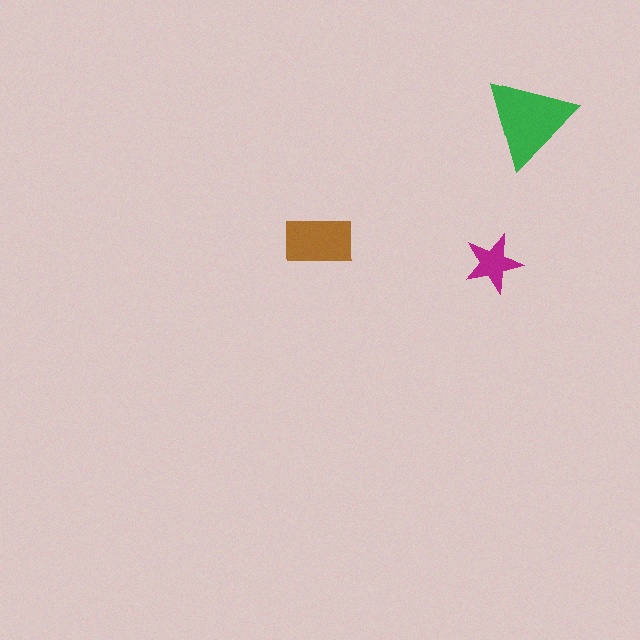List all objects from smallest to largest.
The magenta star, the brown rectangle, the green triangle.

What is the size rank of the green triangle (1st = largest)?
1st.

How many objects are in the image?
There are 3 objects in the image.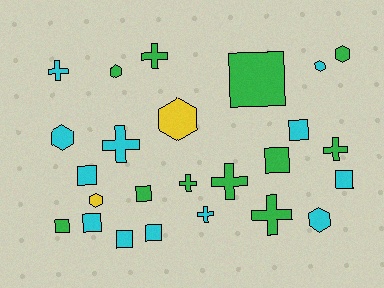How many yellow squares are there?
There are no yellow squares.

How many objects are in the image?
There are 25 objects.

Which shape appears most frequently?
Square, with 10 objects.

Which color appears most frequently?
Cyan, with 12 objects.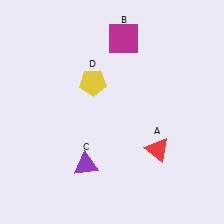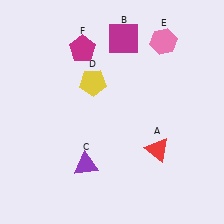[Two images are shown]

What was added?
A pink hexagon (E), a magenta pentagon (F) were added in Image 2.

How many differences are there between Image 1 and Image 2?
There are 2 differences between the two images.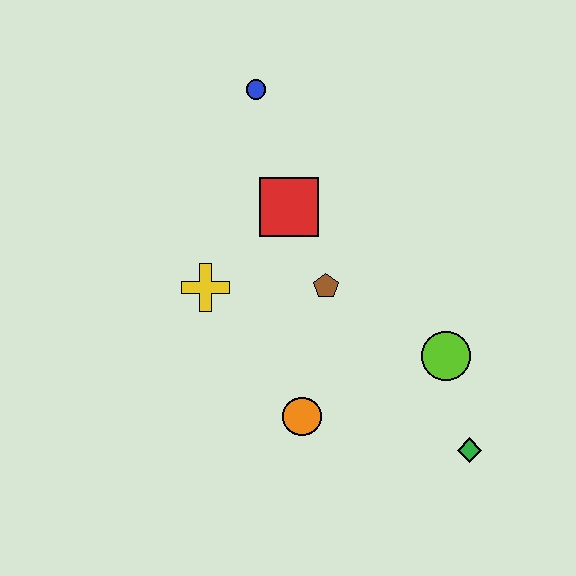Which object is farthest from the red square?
The green diamond is farthest from the red square.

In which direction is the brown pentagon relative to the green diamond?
The brown pentagon is above the green diamond.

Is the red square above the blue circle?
No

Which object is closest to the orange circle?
The brown pentagon is closest to the orange circle.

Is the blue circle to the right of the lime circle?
No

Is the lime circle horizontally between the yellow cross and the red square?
No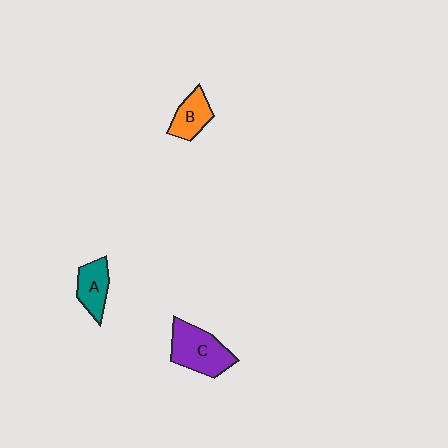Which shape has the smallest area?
Shape B (orange).